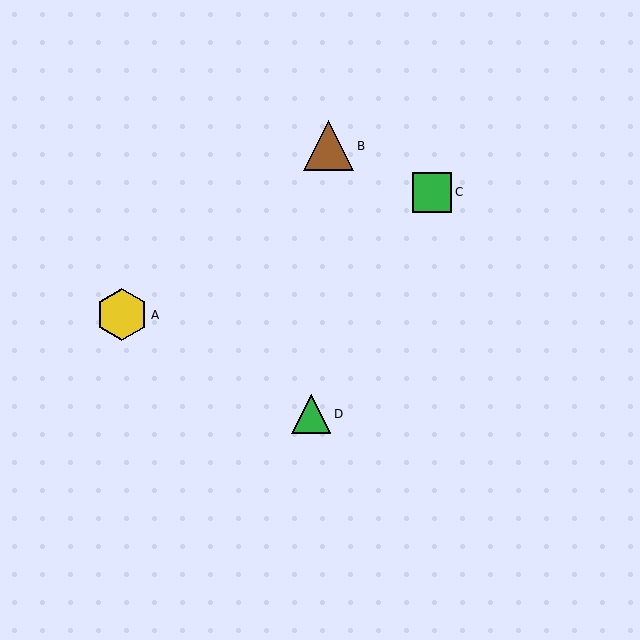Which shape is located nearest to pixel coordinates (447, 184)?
The green square (labeled C) at (432, 192) is nearest to that location.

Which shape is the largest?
The yellow hexagon (labeled A) is the largest.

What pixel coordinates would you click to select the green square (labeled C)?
Click at (432, 192) to select the green square C.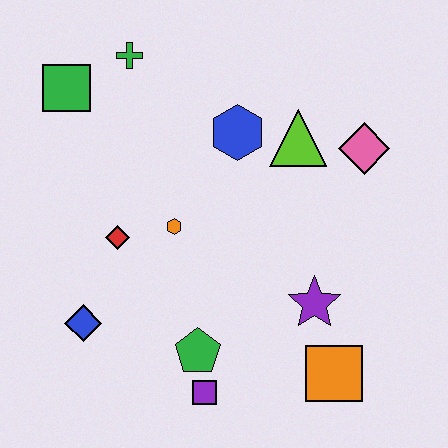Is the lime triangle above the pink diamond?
Yes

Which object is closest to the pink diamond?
The lime triangle is closest to the pink diamond.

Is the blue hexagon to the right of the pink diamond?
No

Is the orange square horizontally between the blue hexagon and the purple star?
No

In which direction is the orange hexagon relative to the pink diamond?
The orange hexagon is to the left of the pink diamond.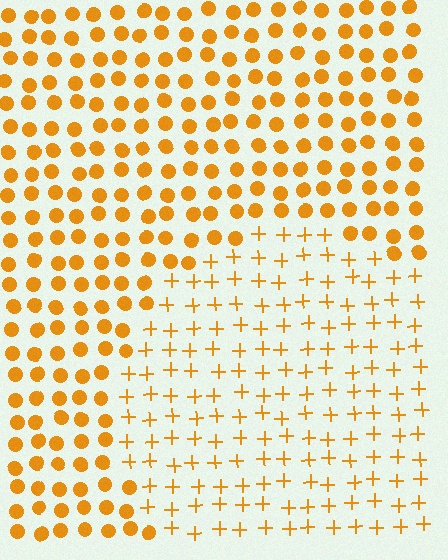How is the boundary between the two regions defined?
The boundary is defined by a change in element shape: plus signs inside vs. circles outside. All elements share the same color and spacing.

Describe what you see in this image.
The image is filled with small orange elements arranged in a uniform grid. A circle-shaped region contains plus signs, while the surrounding area contains circles. The boundary is defined purely by the change in element shape.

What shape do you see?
I see a circle.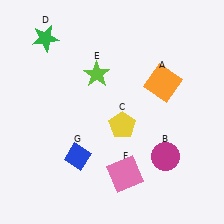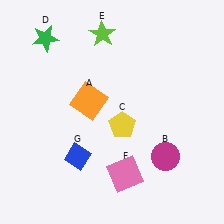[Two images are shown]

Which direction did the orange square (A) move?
The orange square (A) moved left.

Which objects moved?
The objects that moved are: the orange square (A), the lime star (E).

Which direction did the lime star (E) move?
The lime star (E) moved up.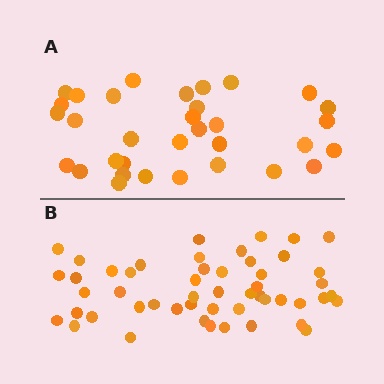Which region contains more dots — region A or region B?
Region B (the bottom region) has more dots.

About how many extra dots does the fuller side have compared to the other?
Region B has approximately 20 more dots than region A.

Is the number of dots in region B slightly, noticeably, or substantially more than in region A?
Region B has substantially more. The ratio is roughly 1.5 to 1.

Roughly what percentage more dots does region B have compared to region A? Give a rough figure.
About 55% more.